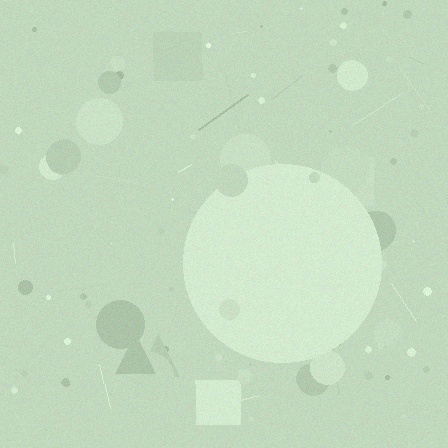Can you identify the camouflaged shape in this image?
The camouflaged shape is a circle.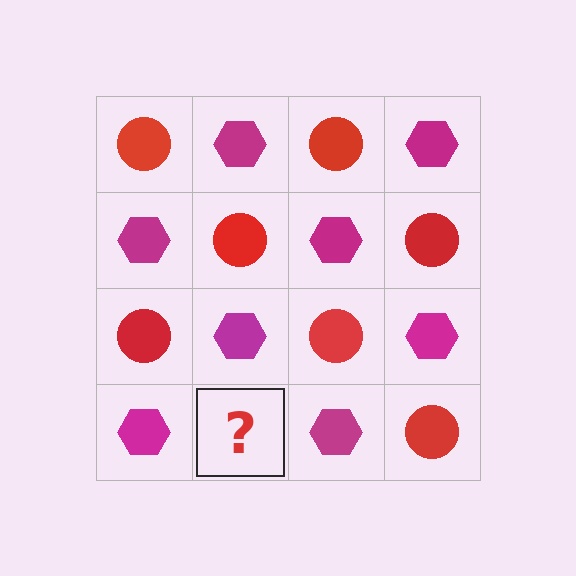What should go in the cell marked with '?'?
The missing cell should contain a red circle.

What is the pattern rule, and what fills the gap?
The rule is that it alternates red circle and magenta hexagon in a checkerboard pattern. The gap should be filled with a red circle.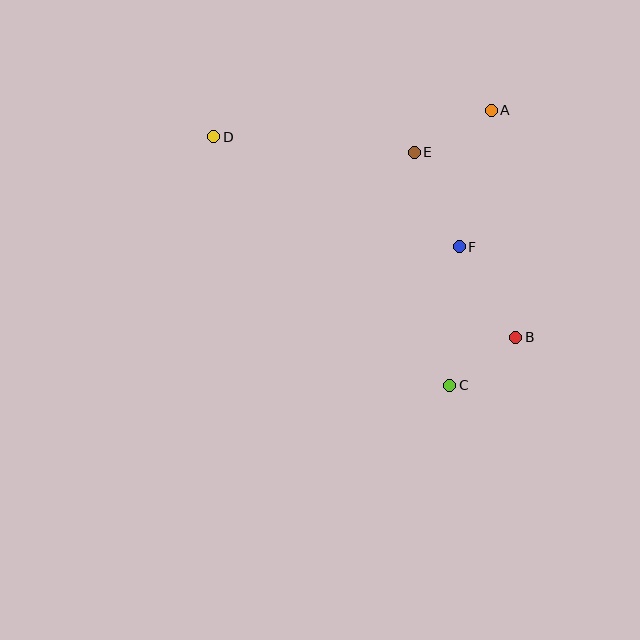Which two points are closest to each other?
Points B and C are closest to each other.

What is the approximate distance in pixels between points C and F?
The distance between C and F is approximately 139 pixels.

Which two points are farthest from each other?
Points B and D are farthest from each other.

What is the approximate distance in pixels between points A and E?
The distance between A and E is approximately 87 pixels.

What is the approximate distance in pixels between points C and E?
The distance between C and E is approximately 236 pixels.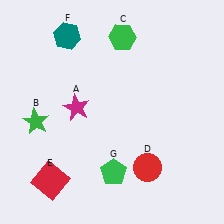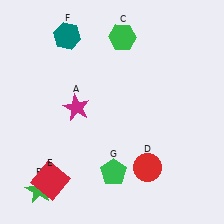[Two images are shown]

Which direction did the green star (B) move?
The green star (B) moved down.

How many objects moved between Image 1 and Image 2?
1 object moved between the two images.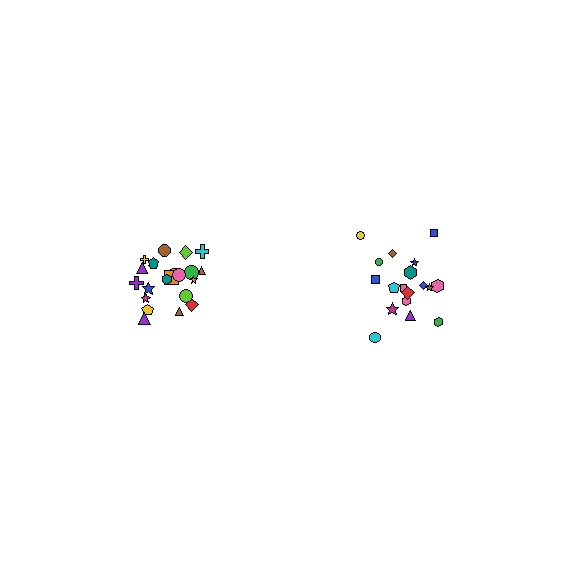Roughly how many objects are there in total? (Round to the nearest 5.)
Roughly 40 objects in total.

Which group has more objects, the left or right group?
The left group.